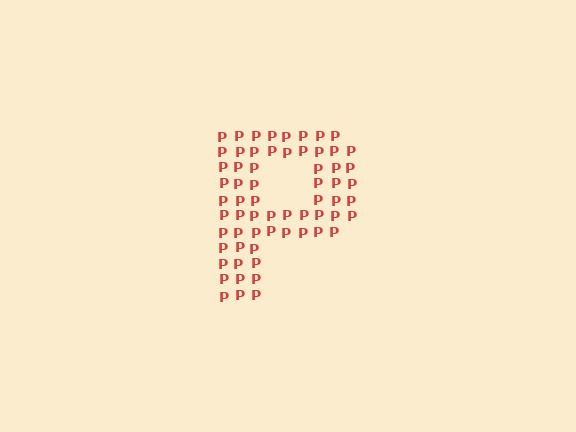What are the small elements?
The small elements are letter P's.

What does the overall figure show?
The overall figure shows the letter P.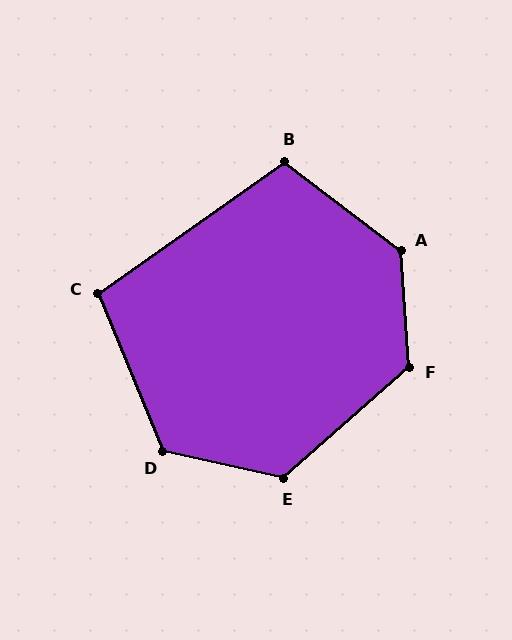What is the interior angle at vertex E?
Approximately 126 degrees (obtuse).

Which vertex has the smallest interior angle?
C, at approximately 103 degrees.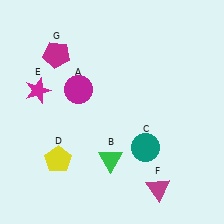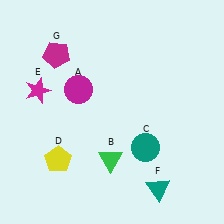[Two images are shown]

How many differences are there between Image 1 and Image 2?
There is 1 difference between the two images.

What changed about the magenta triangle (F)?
In Image 1, F is magenta. In Image 2, it changed to teal.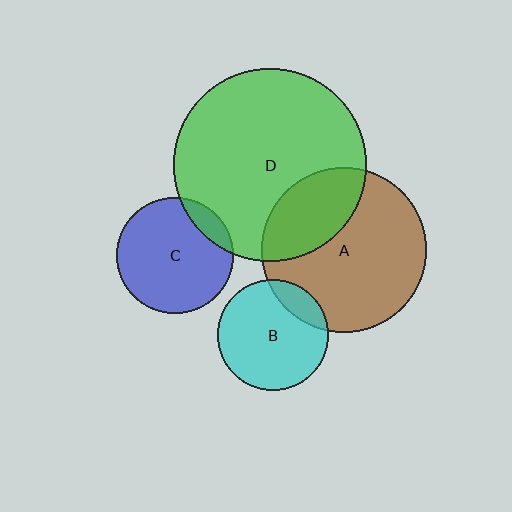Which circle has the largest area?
Circle D (green).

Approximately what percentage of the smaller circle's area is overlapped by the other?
Approximately 15%.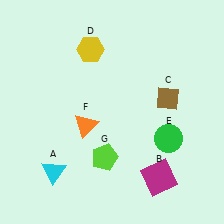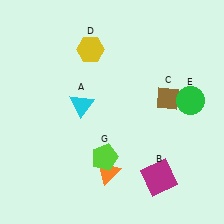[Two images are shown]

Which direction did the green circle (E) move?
The green circle (E) moved up.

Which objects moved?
The objects that moved are: the cyan triangle (A), the green circle (E), the orange triangle (F).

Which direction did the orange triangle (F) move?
The orange triangle (F) moved down.